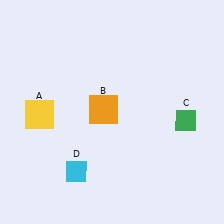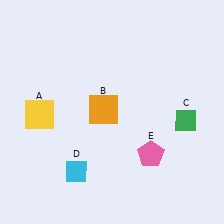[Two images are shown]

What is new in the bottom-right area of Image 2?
A pink pentagon (E) was added in the bottom-right area of Image 2.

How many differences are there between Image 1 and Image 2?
There is 1 difference between the two images.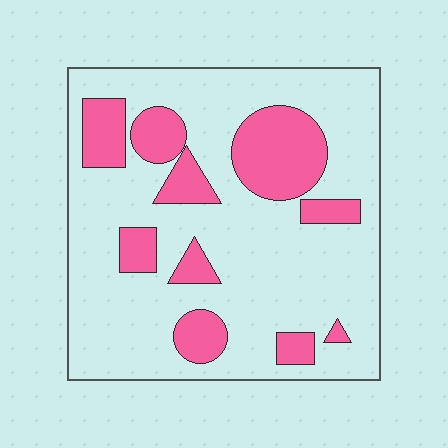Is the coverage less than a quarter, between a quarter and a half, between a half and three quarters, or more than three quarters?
Less than a quarter.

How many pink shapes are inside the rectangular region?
10.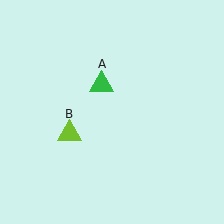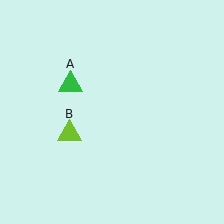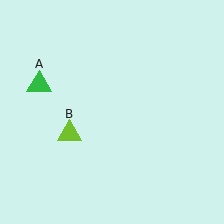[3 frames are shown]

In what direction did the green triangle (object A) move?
The green triangle (object A) moved left.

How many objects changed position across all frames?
1 object changed position: green triangle (object A).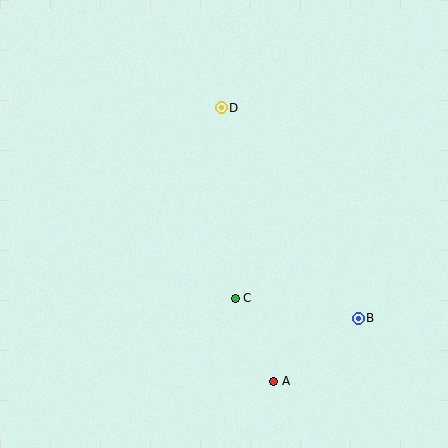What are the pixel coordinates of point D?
Point D is at (221, 108).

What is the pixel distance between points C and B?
The distance between C and B is 125 pixels.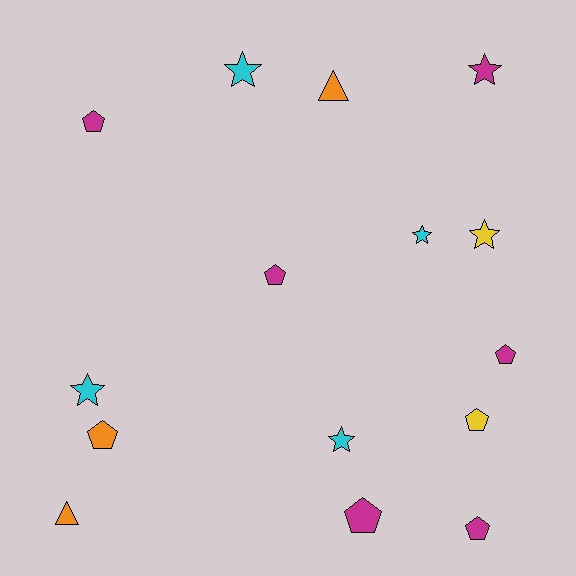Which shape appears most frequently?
Pentagon, with 7 objects.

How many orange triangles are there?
There are 2 orange triangles.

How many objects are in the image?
There are 15 objects.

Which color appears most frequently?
Magenta, with 6 objects.